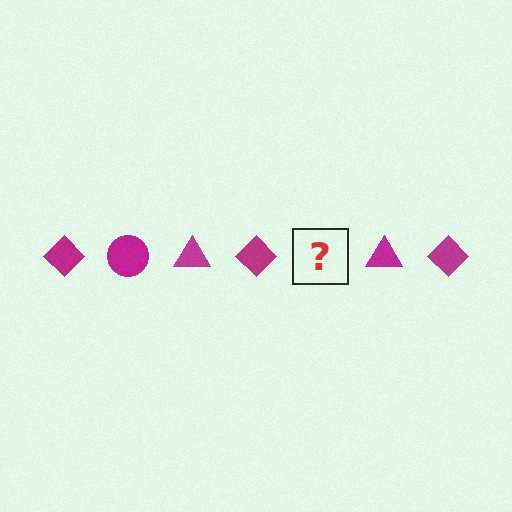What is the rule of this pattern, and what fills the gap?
The rule is that the pattern cycles through diamond, circle, triangle shapes in magenta. The gap should be filled with a magenta circle.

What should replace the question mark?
The question mark should be replaced with a magenta circle.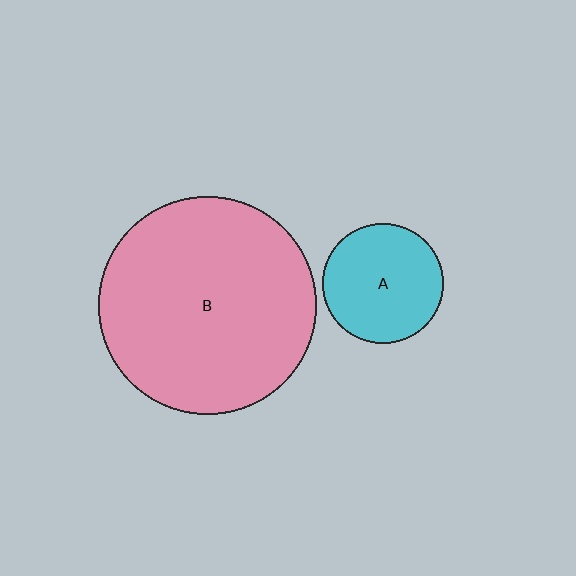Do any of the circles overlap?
No, none of the circles overlap.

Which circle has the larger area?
Circle B (pink).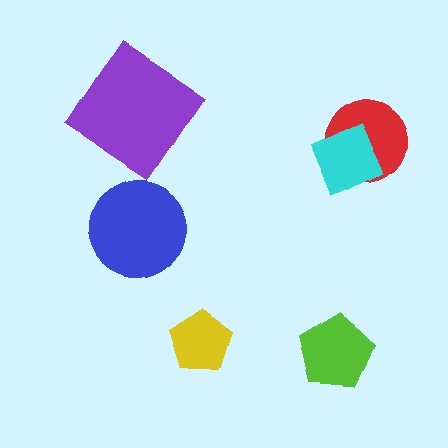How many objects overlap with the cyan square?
1 object overlaps with the cyan square.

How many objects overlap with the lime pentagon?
0 objects overlap with the lime pentagon.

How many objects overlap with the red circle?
1 object overlaps with the red circle.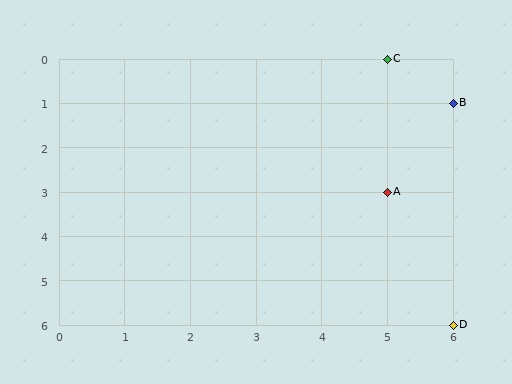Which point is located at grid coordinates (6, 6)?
Point D is at (6, 6).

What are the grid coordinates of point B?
Point B is at grid coordinates (6, 1).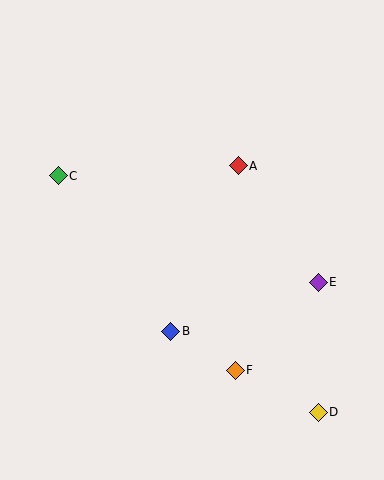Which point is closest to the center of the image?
Point A at (238, 166) is closest to the center.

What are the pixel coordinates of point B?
Point B is at (171, 331).